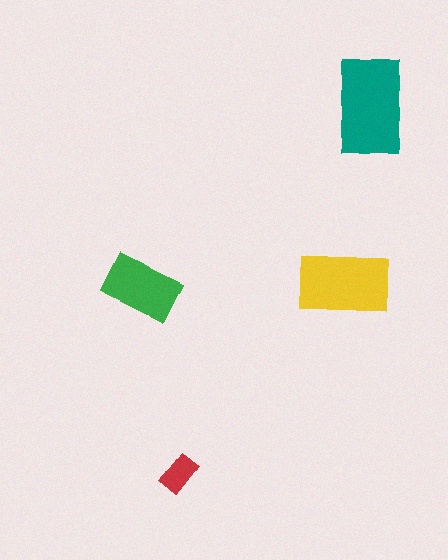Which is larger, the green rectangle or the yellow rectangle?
The yellow one.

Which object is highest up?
The teal rectangle is topmost.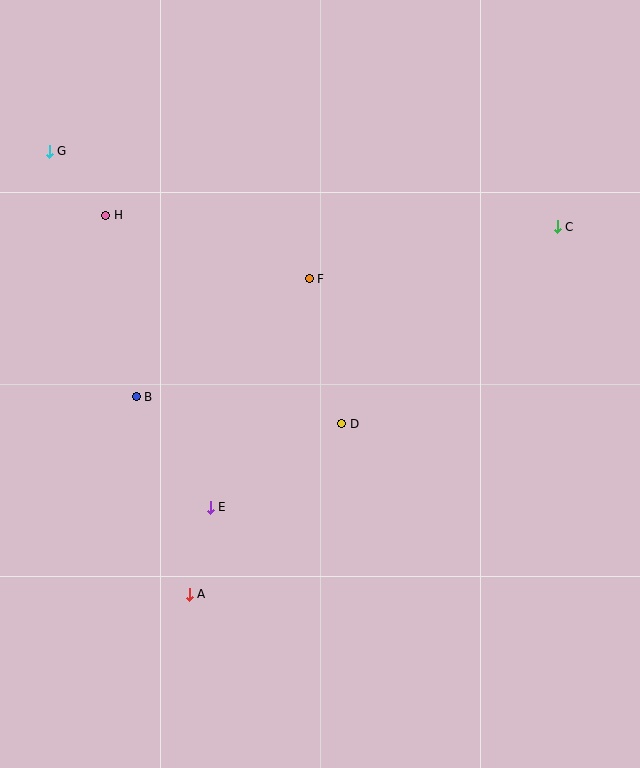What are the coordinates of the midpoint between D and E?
The midpoint between D and E is at (276, 466).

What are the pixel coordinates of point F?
Point F is at (309, 279).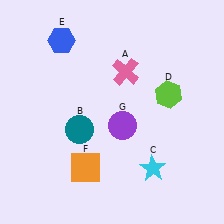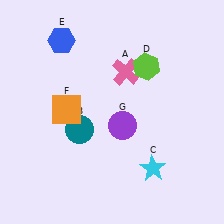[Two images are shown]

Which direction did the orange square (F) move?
The orange square (F) moved up.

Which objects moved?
The objects that moved are: the lime hexagon (D), the orange square (F).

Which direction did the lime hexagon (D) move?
The lime hexagon (D) moved up.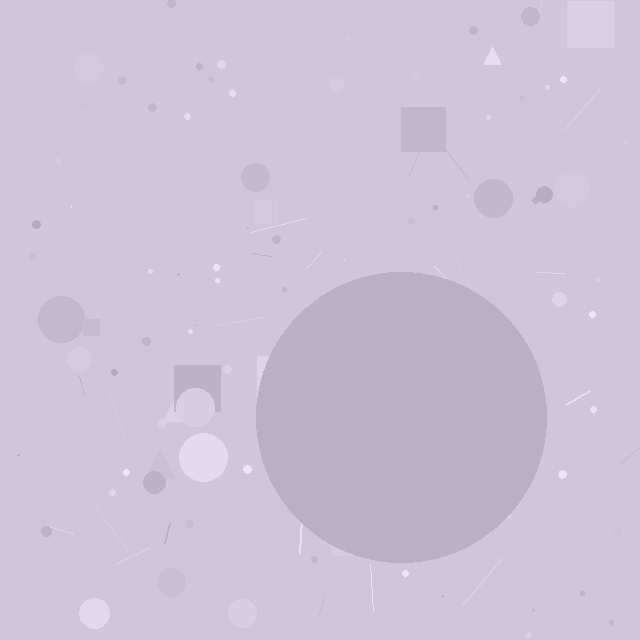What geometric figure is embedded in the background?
A circle is embedded in the background.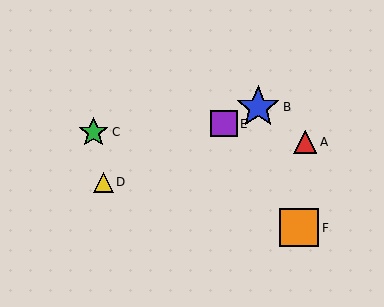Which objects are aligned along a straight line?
Objects B, D, E are aligned along a straight line.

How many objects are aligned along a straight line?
3 objects (B, D, E) are aligned along a straight line.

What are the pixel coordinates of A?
Object A is at (305, 142).